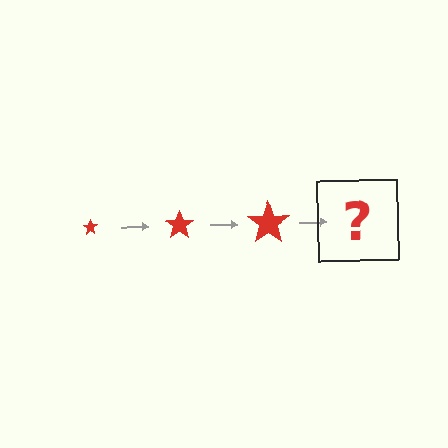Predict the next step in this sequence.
The next step is a red star, larger than the previous one.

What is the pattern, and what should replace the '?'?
The pattern is that the star gets progressively larger each step. The '?' should be a red star, larger than the previous one.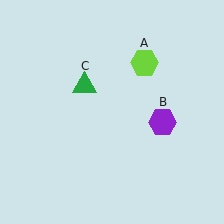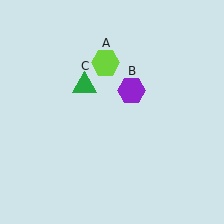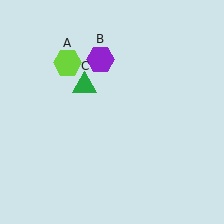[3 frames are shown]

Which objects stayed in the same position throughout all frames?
Green triangle (object C) remained stationary.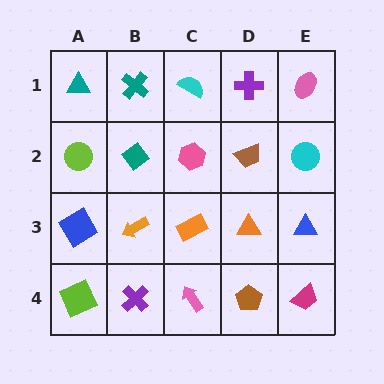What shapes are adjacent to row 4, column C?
An orange rectangle (row 3, column C), a purple cross (row 4, column B), a brown pentagon (row 4, column D).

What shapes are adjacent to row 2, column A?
A teal triangle (row 1, column A), a blue diamond (row 3, column A), a teal diamond (row 2, column B).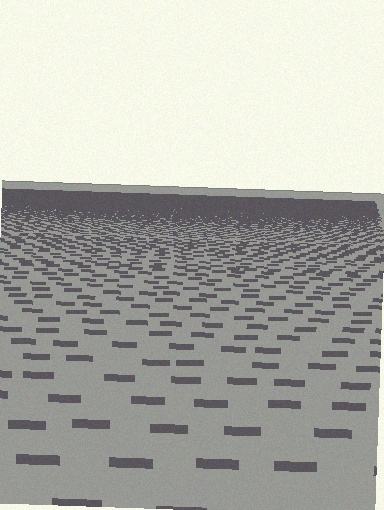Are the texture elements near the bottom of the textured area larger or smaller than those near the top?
Larger. Near the bottom, elements are closer to the viewer and appear at a bigger on-screen size.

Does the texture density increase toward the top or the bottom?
Density increases toward the top.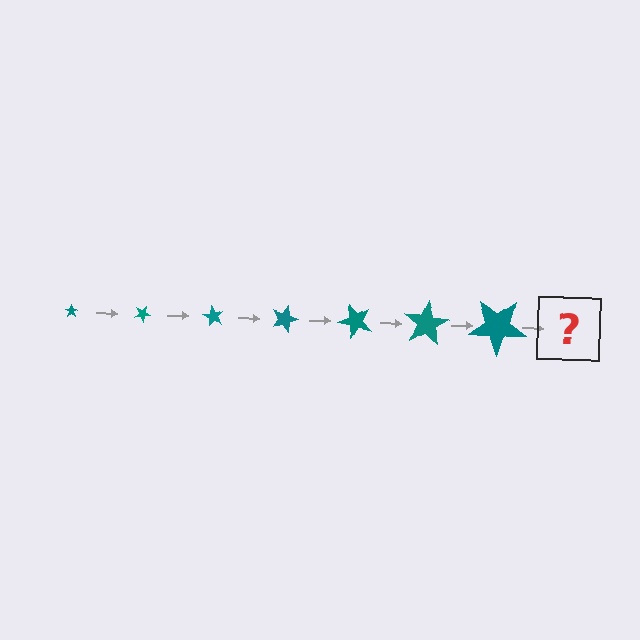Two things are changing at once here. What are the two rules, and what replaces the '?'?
The two rules are that the star grows larger each step and it rotates 30 degrees each step. The '?' should be a star, larger than the previous one and rotated 210 degrees from the start.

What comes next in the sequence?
The next element should be a star, larger than the previous one and rotated 210 degrees from the start.